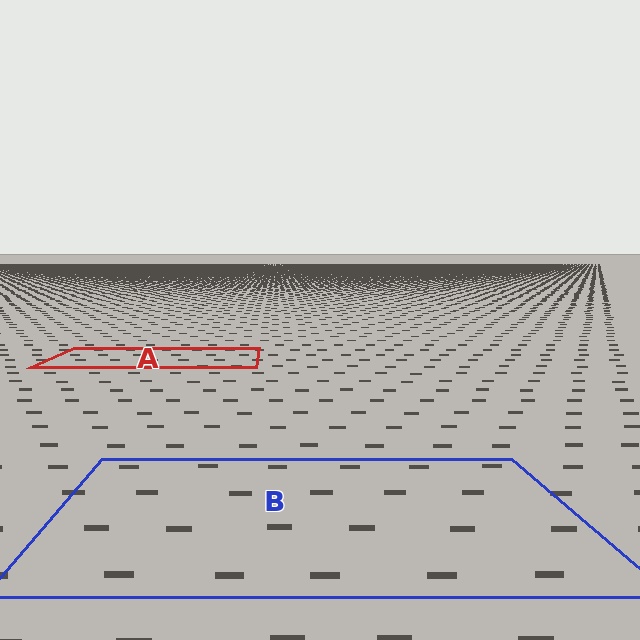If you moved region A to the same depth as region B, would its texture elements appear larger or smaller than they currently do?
They would appear larger. At a closer depth, the same texture elements are projected at a bigger on-screen size.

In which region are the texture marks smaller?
The texture marks are smaller in region A, because it is farther away.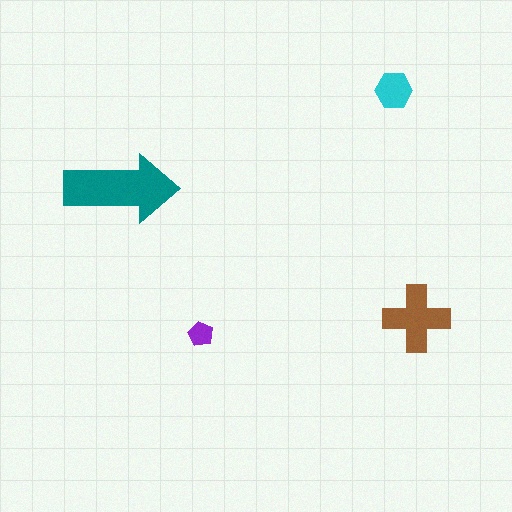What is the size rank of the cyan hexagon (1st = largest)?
3rd.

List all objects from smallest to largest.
The purple pentagon, the cyan hexagon, the brown cross, the teal arrow.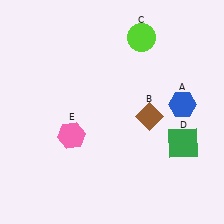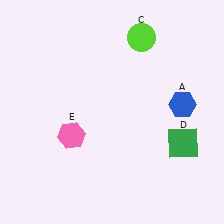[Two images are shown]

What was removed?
The brown diamond (B) was removed in Image 2.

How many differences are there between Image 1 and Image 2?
There is 1 difference between the two images.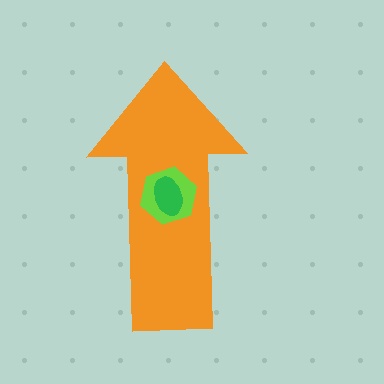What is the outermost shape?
The orange arrow.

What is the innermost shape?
The green ellipse.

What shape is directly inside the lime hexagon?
The green ellipse.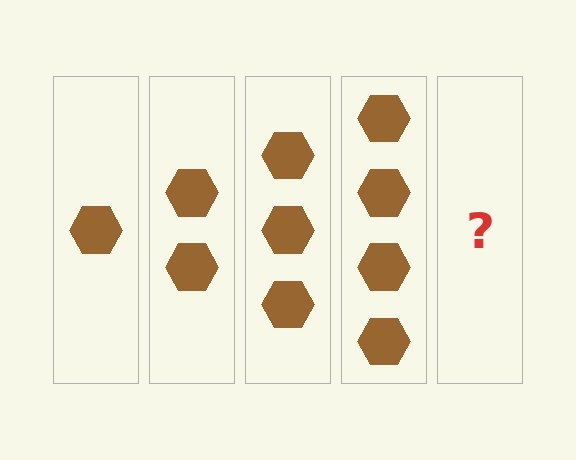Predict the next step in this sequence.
The next step is 5 hexagons.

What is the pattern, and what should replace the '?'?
The pattern is that each step adds one more hexagon. The '?' should be 5 hexagons.